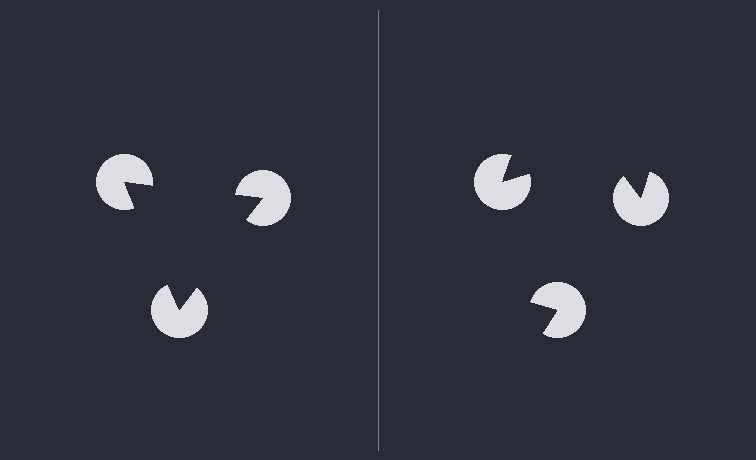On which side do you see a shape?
An illusory triangle appears on the left side. On the right side the wedge cuts are rotated, so no coherent shape forms.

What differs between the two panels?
The pac-man discs are positioned identically on both sides; only the wedge orientations differ. On the left they align to a triangle; on the right they are misaligned.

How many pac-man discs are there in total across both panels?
6 — 3 on each side.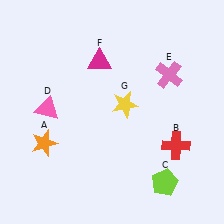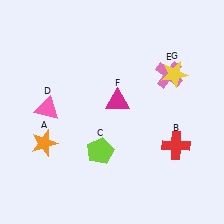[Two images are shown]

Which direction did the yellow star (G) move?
The yellow star (G) moved right.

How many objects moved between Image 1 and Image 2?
3 objects moved between the two images.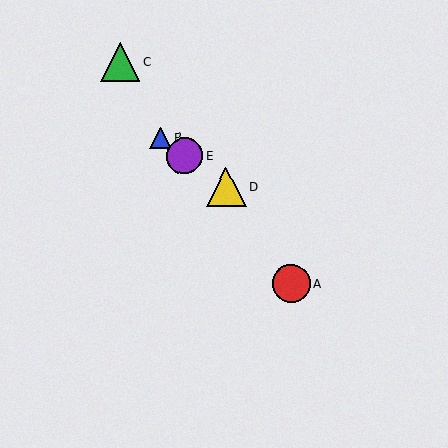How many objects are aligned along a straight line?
3 objects (B, D, E) are aligned along a straight line.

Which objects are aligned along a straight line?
Objects B, D, E are aligned along a straight line.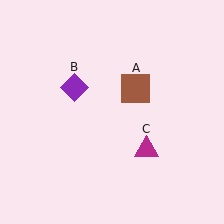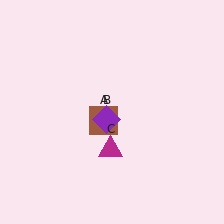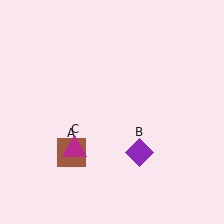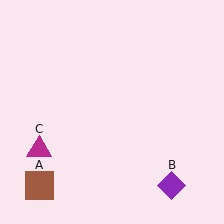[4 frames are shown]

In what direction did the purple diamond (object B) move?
The purple diamond (object B) moved down and to the right.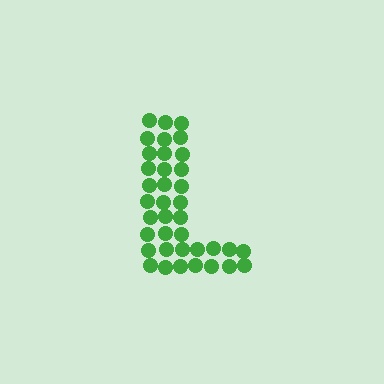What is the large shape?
The large shape is the letter L.